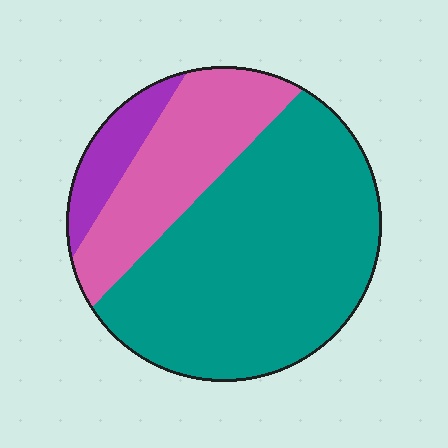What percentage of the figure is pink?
Pink takes up about one quarter (1/4) of the figure.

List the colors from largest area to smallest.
From largest to smallest: teal, pink, purple.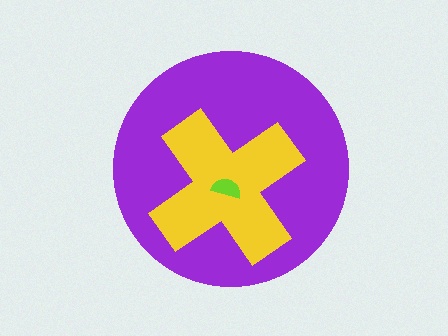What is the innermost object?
The lime semicircle.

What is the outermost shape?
The purple circle.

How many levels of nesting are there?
3.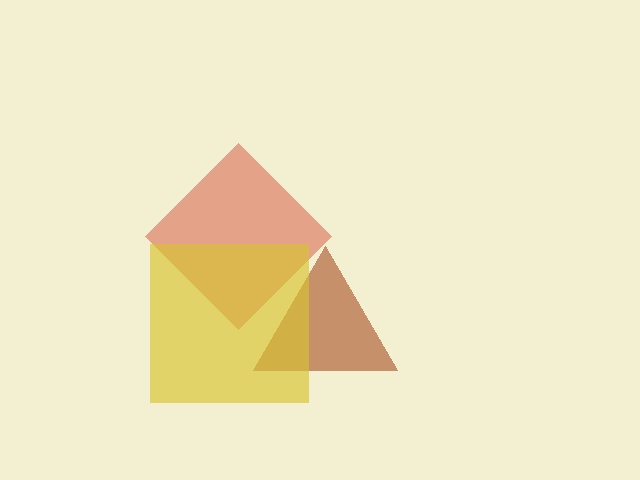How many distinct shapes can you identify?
There are 3 distinct shapes: a red diamond, a brown triangle, a yellow square.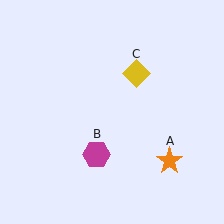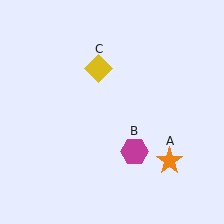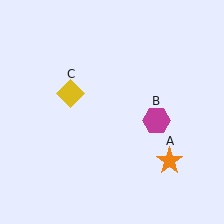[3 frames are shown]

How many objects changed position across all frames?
2 objects changed position: magenta hexagon (object B), yellow diamond (object C).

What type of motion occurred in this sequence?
The magenta hexagon (object B), yellow diamond (object C) rotated counterclockwise around the center of the scene.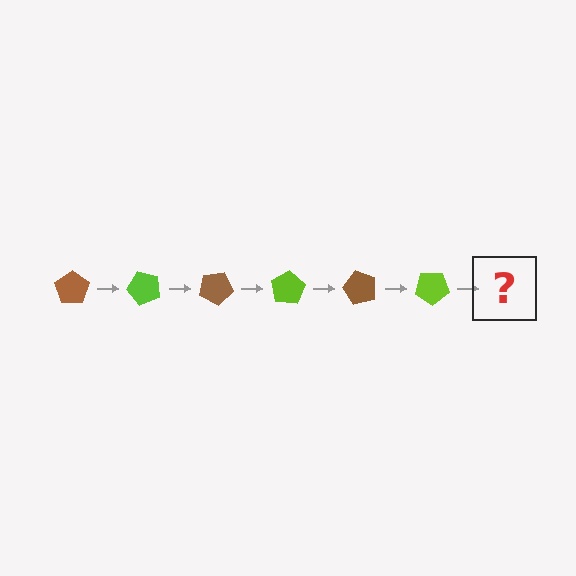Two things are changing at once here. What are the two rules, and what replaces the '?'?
The two rules are that it rotates 50 degrees each step and the color cycles through brown and lime. The '?' should be a brown pentagon, rotated 300 degrees from the start.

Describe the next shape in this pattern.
It should be a brown pentagon, rotated 300 degrees from the start.